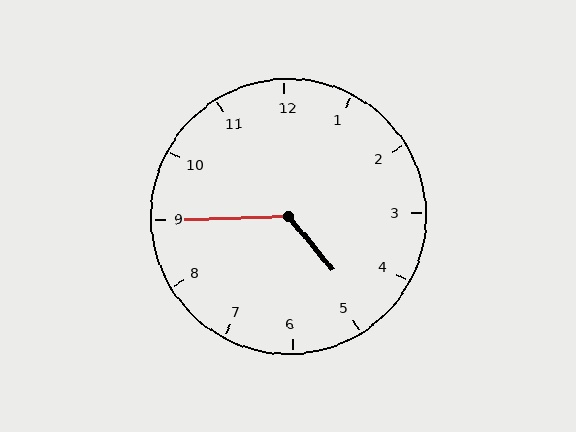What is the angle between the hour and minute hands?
Approximately 128 degrees.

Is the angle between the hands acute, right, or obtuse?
It is obtuse.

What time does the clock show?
4:45.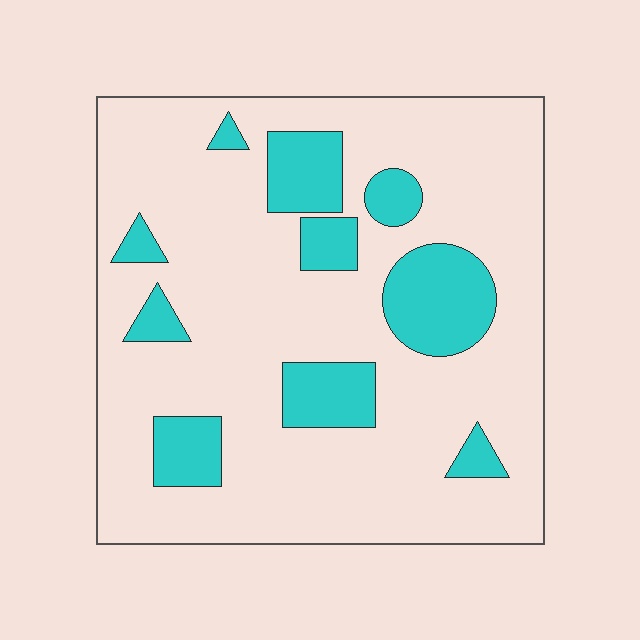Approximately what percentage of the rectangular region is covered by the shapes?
Approximately 20%.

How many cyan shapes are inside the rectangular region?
10.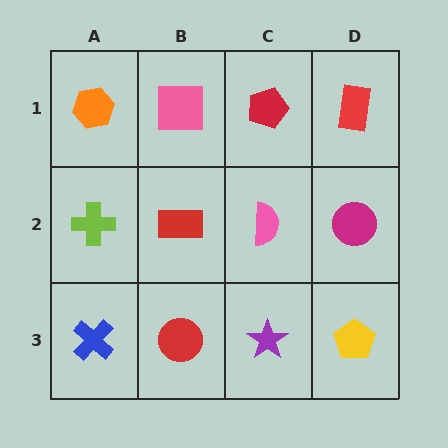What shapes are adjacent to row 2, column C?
A red pentagon (row 1, column C), a purple star (row 3, column C), a red rectangle (row 2, column B), a magenta circle (row 2, column D).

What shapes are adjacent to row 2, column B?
A pink square (row 1, column B), a red circle (row 3, column B), a lime cross (row 2, column A), a pink semicircle (row 2, column C).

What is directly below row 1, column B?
A red rectangle.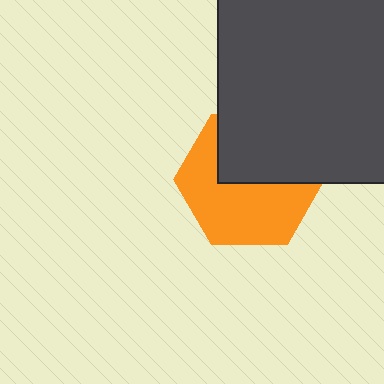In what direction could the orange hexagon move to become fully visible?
The orange hexagon could move down. That would shift it out from behind the dark gray square entirely.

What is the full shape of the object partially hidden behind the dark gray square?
The partially hidden object is an orange hexagon.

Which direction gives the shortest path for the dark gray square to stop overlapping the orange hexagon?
Moving up gives the shortest separation.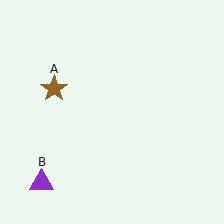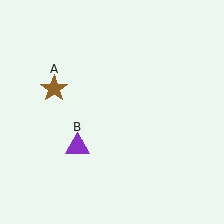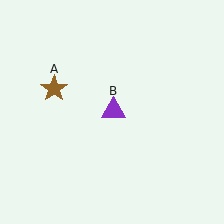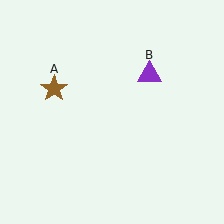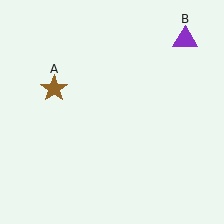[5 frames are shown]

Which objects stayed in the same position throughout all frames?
Brown star (object A) remained stationary.